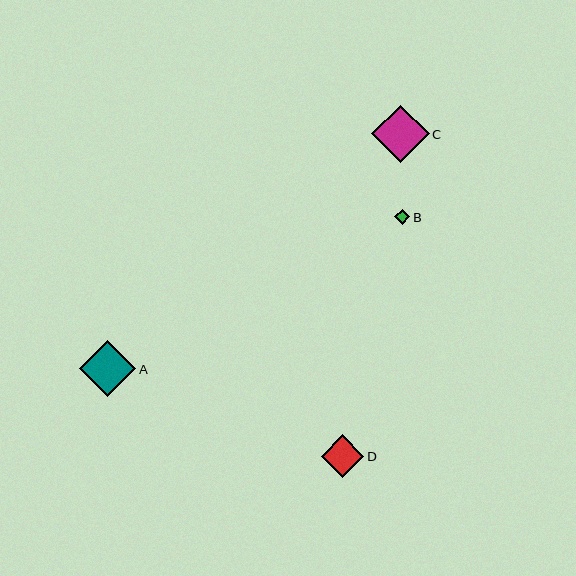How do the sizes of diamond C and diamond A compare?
Diamond C and diamond A are approximately the same size.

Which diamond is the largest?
Diamond C is the largest with a size of approximately 57 pixels.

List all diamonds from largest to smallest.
From largest to smallest: C, A, D, B.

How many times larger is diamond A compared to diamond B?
Diamond A is approximately 3.7 times the size of diamond B.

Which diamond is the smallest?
Diamond B is the smallest with a size of approximately 15 pixels.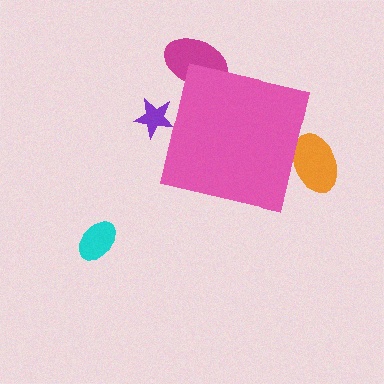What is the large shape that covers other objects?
A pink square.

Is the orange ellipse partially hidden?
Yes, the orange ellipse is partially hidden behind the pink square.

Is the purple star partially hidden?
Yes, the purple star is partially hidden behind the pink square.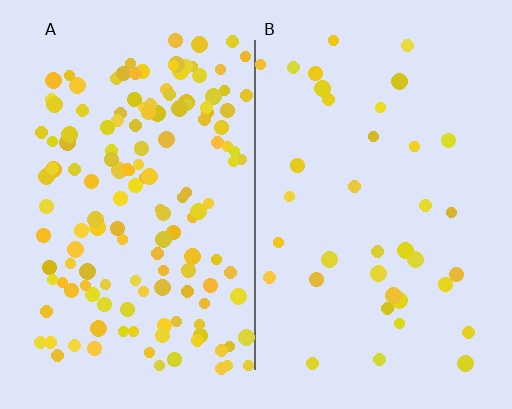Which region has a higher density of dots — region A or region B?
A (the left).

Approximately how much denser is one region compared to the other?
Approximately 3.9× — region A over region B.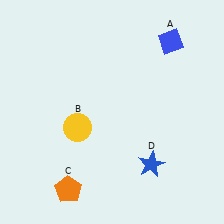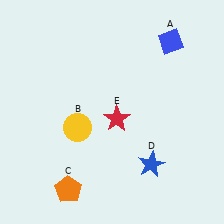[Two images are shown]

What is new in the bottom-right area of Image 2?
A red star (E) was added in the bottom-right area of Image 2.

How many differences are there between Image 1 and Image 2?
There is 1 difference between the two images.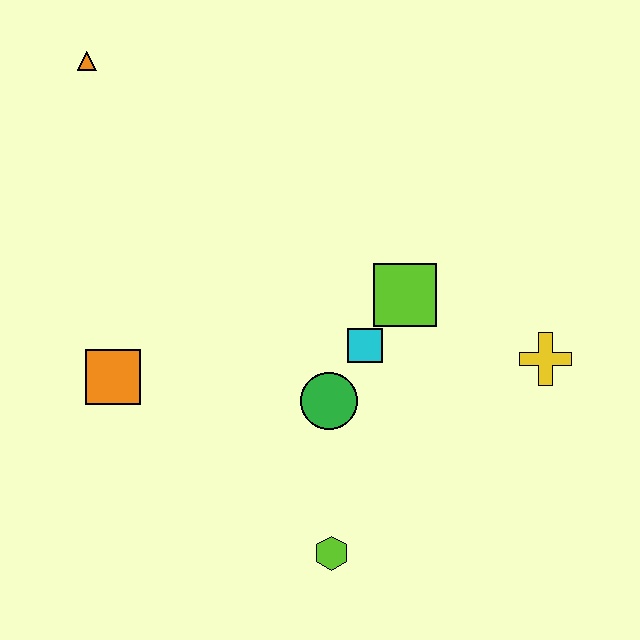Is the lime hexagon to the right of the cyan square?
No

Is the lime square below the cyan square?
No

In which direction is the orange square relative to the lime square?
The orange square is to the left of the lime square.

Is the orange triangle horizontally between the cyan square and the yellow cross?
No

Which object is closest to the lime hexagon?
The green circle is closest to the lime hexagon.